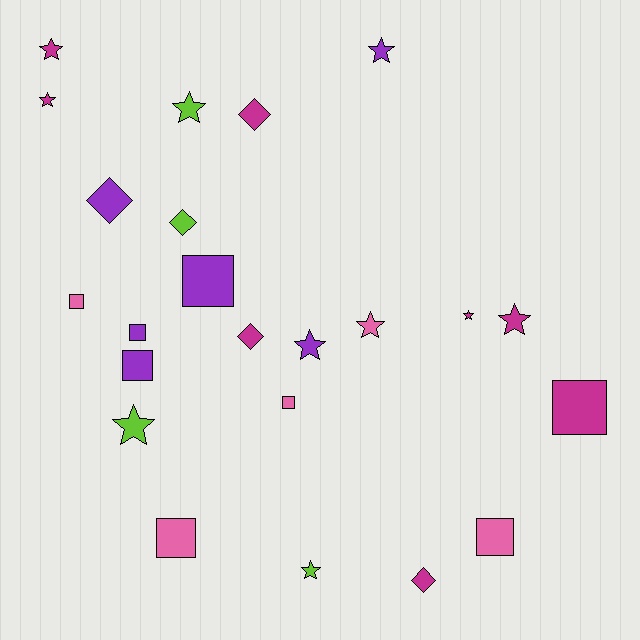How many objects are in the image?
There are 23 objects.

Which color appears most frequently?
Magenta, with 8 objects.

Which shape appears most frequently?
Star, with 10 objects.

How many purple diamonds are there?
There is 1 purple diamond.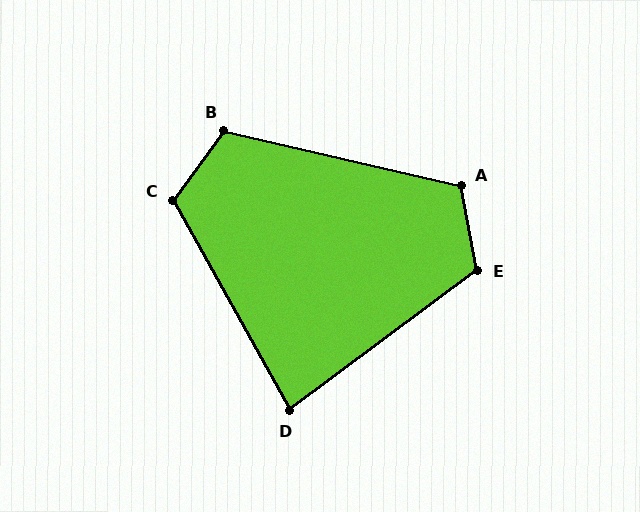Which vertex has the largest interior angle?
E, at approximately 116 degrees.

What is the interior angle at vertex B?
Approximately 114 degrees (obtuse).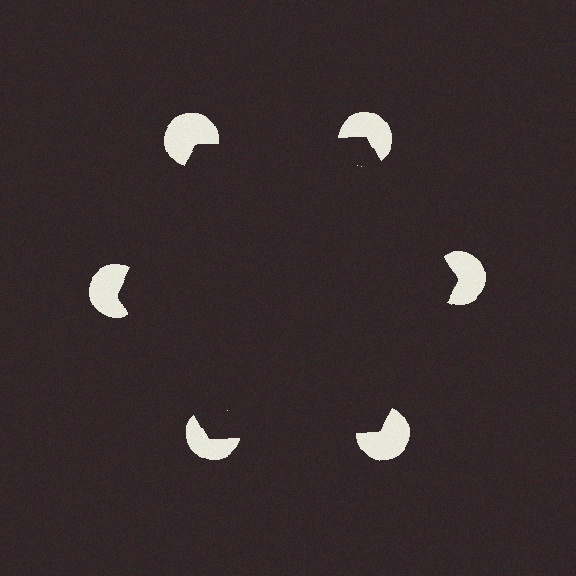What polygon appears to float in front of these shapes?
An illusory hexagon — its edges are inferred from the aligned wedge cuts in the pac-man discs, not physically drawn.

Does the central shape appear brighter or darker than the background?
It typically appears slightly darker than the background, even though no actual brightness change is drawn.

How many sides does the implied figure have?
6 sides.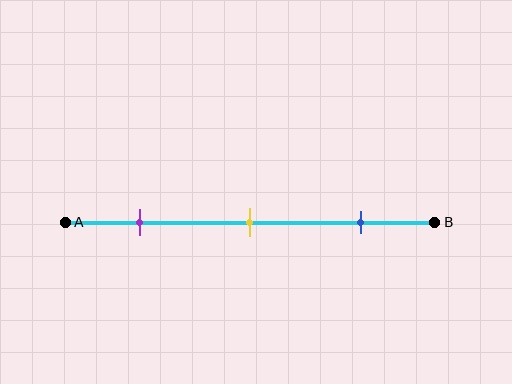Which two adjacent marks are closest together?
The purple and yellow marks are the closest adjacent pair.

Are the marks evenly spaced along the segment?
Yes, the marks are approximately evenly spaced.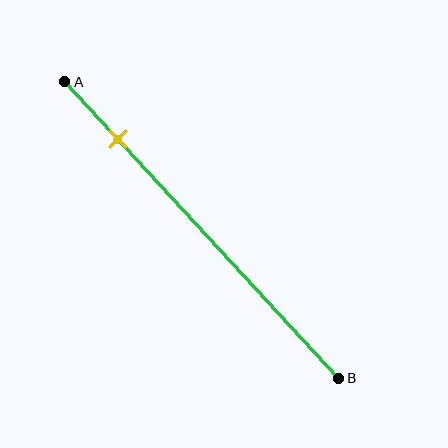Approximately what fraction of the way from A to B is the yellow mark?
The yellow mark is approximately 20% of the way from A to B.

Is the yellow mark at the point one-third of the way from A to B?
No, the mark is at about 20% from A, not at the 33% one-third point.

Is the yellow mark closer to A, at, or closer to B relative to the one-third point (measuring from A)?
The yellow mark is closer to point A than the one-third point of segment AB.